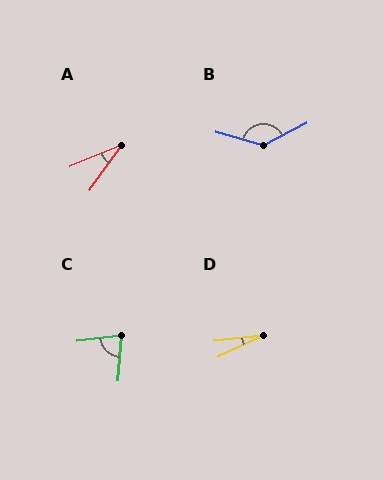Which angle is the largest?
B, at approximately 137 degrees.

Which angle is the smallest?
D, at approximately 18 degrees.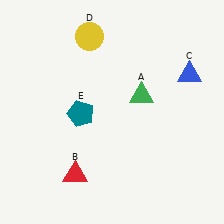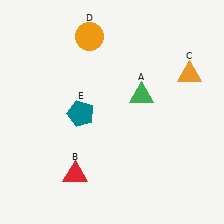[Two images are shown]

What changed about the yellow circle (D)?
In Image 1, D is yellow. In Image 2, it changed to orange.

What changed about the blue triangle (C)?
In Image 1, C is blue. In Image 2, it changed to orange.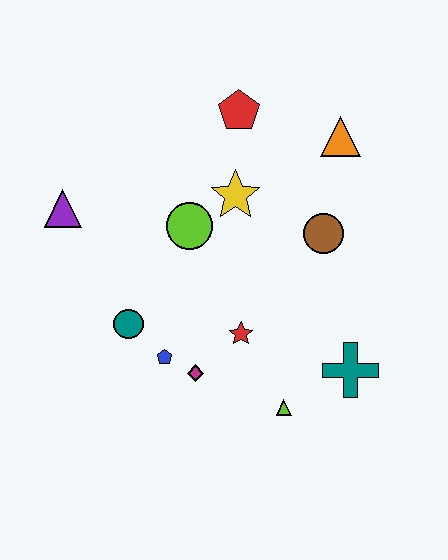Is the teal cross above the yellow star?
No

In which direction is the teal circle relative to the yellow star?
The teal circle is below the yellow star.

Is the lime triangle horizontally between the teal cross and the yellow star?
Yes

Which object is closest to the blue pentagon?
The magenta diamond is closest to the blue pentagon.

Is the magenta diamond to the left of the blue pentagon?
No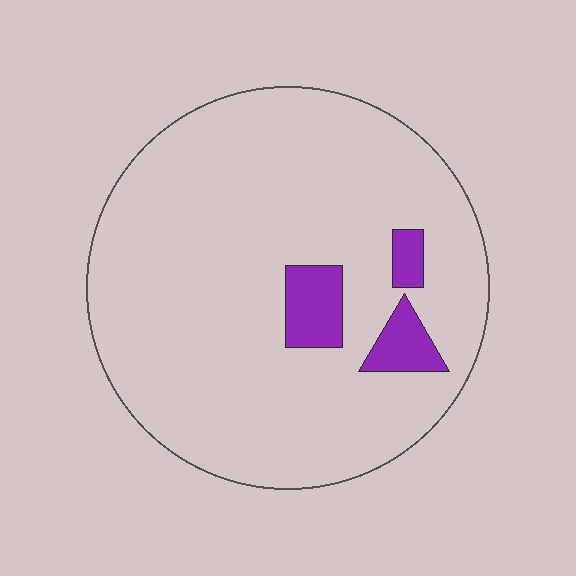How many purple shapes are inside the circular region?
3.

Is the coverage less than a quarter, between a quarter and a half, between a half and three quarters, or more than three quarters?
Less than a quarter.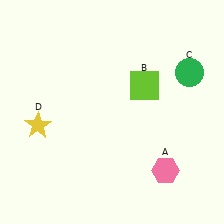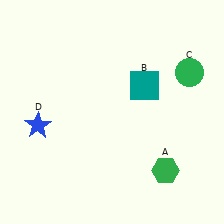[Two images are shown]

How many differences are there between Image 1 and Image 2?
There are 3 differences between the two images.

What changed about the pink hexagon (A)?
In Image 1, A is pink. In Image 2, it changed to green.